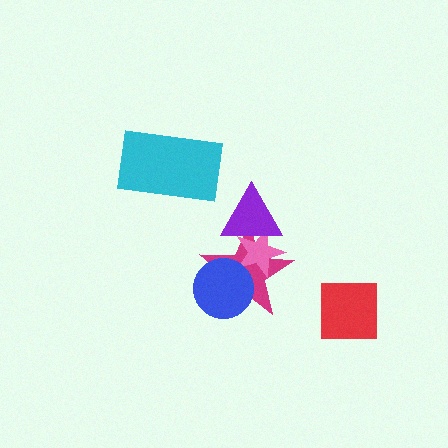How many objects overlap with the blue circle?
1 object overlaps with the blue circle.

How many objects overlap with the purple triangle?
2 objects overlap with the purple triangle.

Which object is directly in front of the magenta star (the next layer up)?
The pink star is directly in front of the magenta star.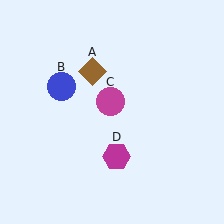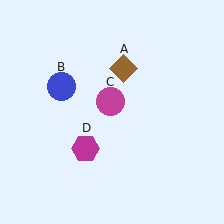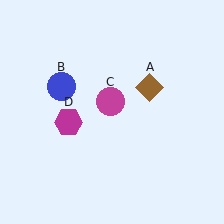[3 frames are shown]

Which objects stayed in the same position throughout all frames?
Blue circle (object B) and magenta circle (object C) remained stationary.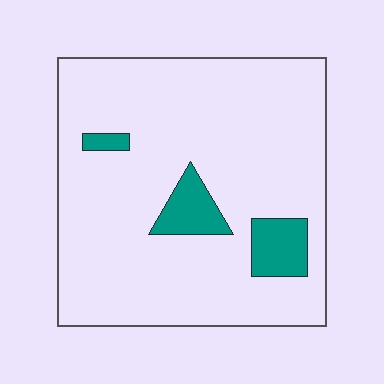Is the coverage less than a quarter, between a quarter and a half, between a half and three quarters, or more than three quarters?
Less than a quarter.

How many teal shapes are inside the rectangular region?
3.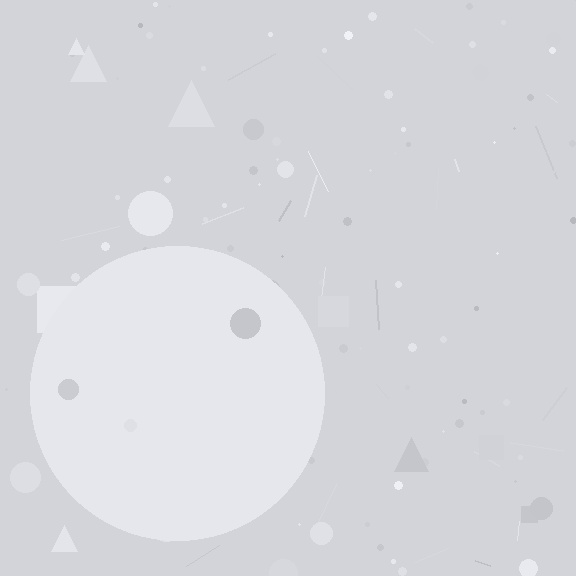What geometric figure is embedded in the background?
A circle is embedded in the background.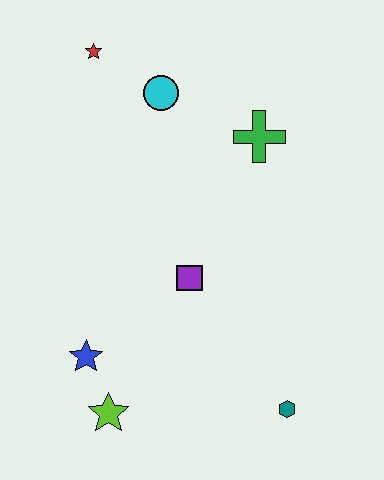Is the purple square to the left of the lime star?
No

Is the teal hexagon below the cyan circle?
Yes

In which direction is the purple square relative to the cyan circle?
The purple square is below the cyan circle.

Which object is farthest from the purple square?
The red star is farthest from the purple square.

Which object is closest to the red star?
The cyan circle is closest to the red star.